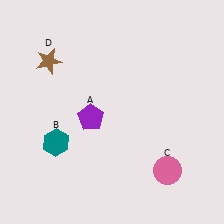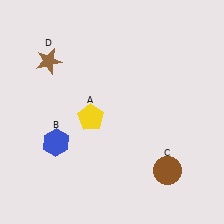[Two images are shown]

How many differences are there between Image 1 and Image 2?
There are 3 differences between the two images.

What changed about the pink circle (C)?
In Image 1, C is pink. In Image 2, it changed to brown.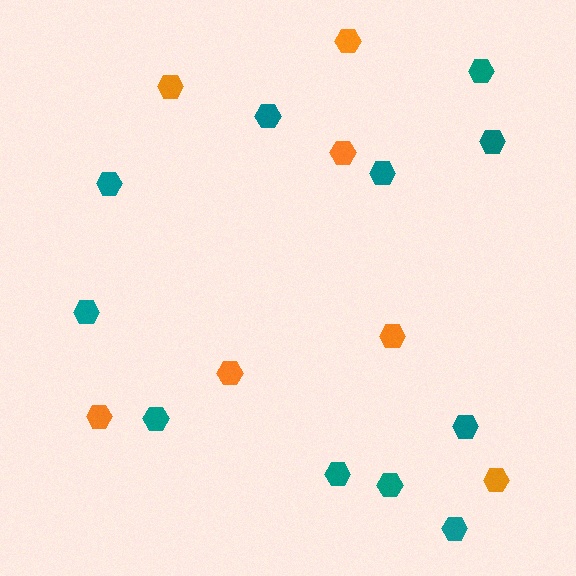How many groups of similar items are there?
There are 2 groups: one group of teal hexagons (11) and one group of orange hexagons (7).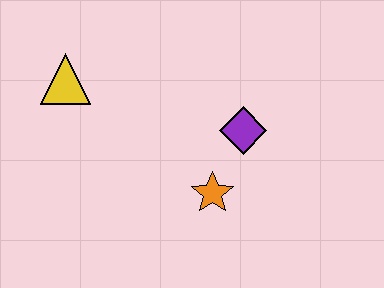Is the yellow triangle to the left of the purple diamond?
Yes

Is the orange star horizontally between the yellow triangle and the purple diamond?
Yes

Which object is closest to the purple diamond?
The orange star is closest to the purple diamond.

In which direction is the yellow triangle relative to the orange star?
The yellow triangle is to the left of the orange star.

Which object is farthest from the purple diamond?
The yellow triangle is farthest from the purple diamond.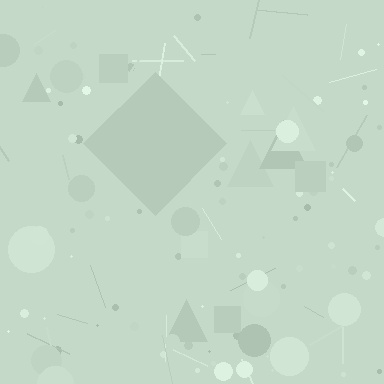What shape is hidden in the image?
A diamond is hidden in the image.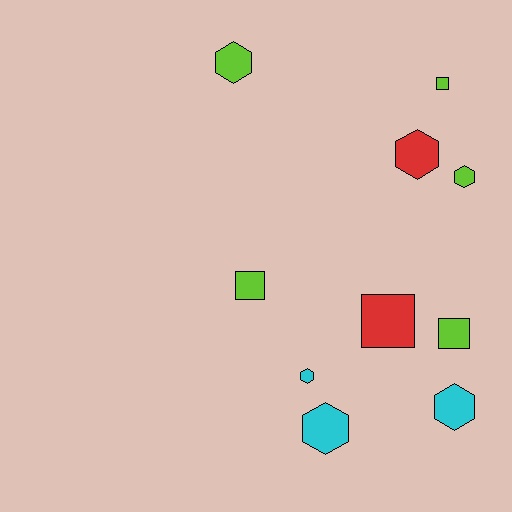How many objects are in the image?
There are 10 objects.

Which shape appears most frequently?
Hexagon, with 6 objects.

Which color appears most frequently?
Lime, with 5 objects.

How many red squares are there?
There is 1 red square.